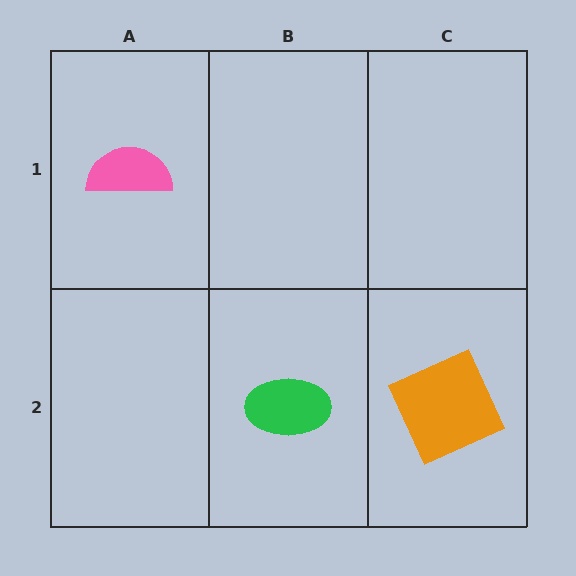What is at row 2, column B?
A green ellipse.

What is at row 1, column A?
A pink semicircle.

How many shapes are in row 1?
1 shape.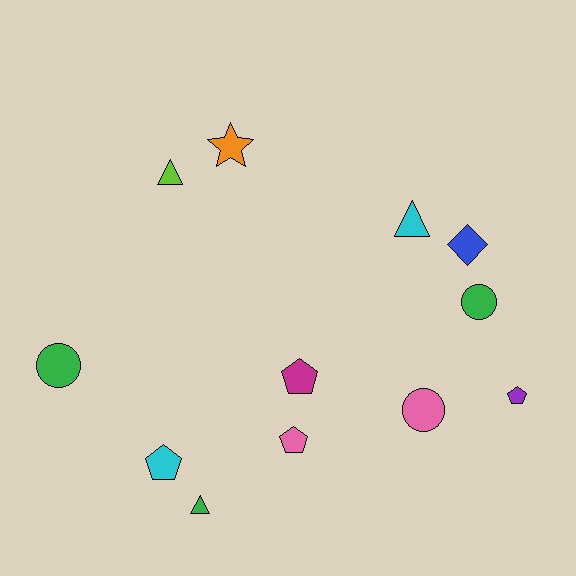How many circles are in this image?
There are 3 circles.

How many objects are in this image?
There are 12 objects.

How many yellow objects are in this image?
There are no yellow objects.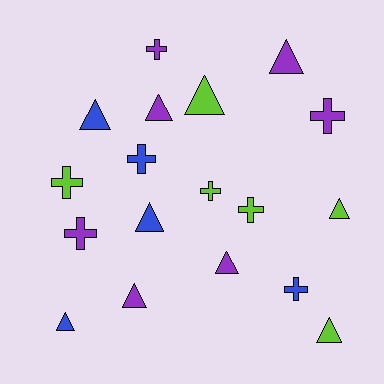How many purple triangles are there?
There are 4 purple triangles.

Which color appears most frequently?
Purple, with 7 objects.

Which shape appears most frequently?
Triangle, with 10 objects.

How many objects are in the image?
There are 18 objects.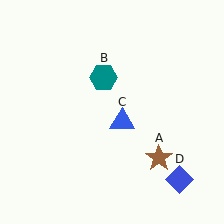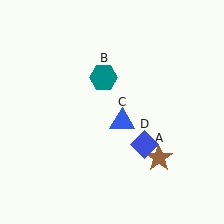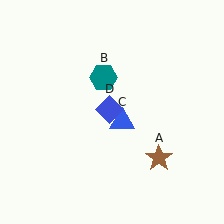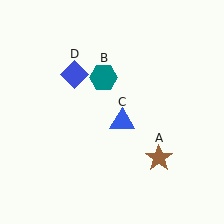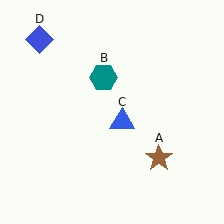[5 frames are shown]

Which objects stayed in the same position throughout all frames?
Brown star (object A) and teal hexagon (object B) and blue triangle (object C) remained stationary.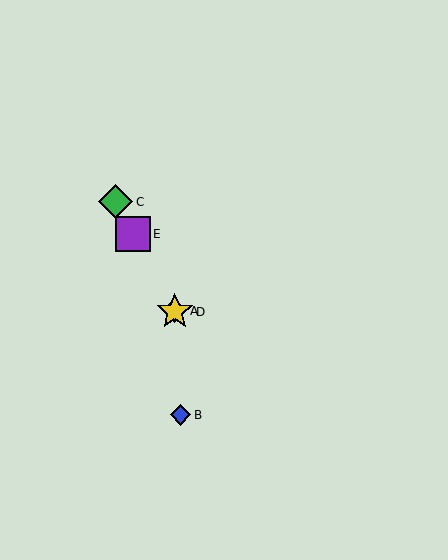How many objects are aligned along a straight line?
4 objects (A, C, D, E) are aligned along a straight line.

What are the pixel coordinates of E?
Object E is at (133, 234).